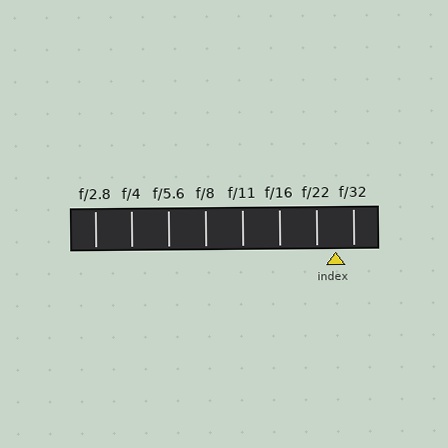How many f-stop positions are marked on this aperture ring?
There are 8 f-stop positions marked.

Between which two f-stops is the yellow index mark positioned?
The index mark is between f/22 and f/32.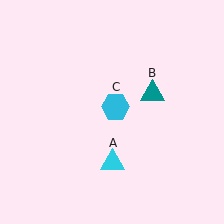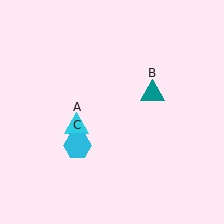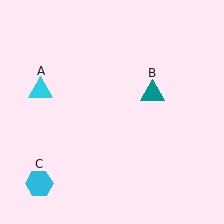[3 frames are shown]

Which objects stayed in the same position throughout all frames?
Teal triangle (object B) remained stationary.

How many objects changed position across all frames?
2 objects changed position: cyan triangle (object A), cyan hexagon (object C).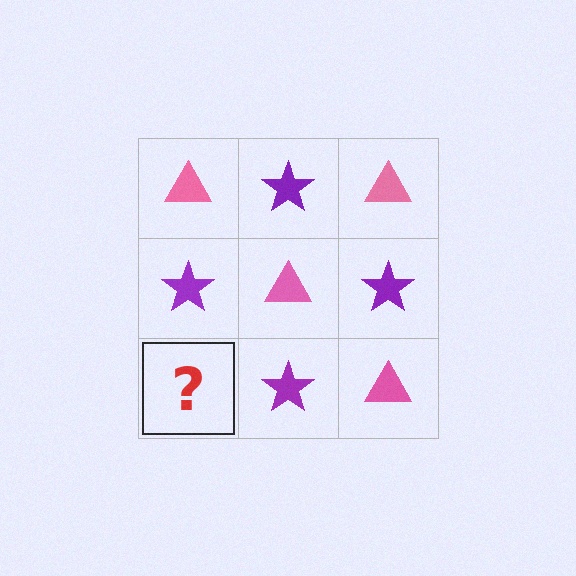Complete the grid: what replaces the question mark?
The question mark should be replaced with a pink triangle.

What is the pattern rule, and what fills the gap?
The rule is that it alternates pink triangle and purple star in a checkerboard pattern. The gap should be filled with a pink triangle.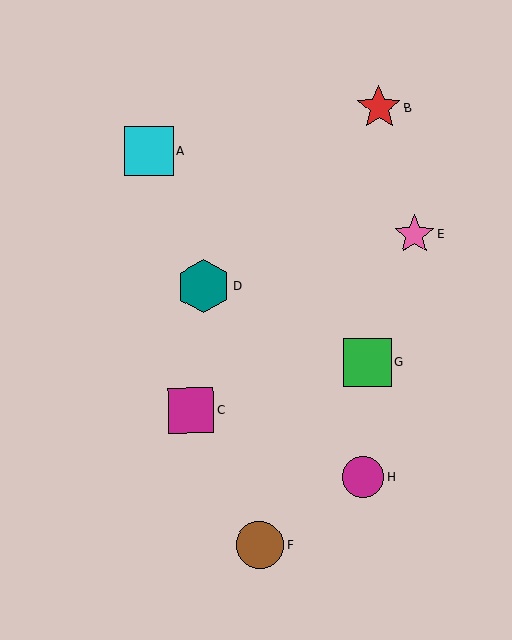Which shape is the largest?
The teal hexagon (labeled D) is the largest.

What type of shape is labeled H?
Shape H is a magenta circle.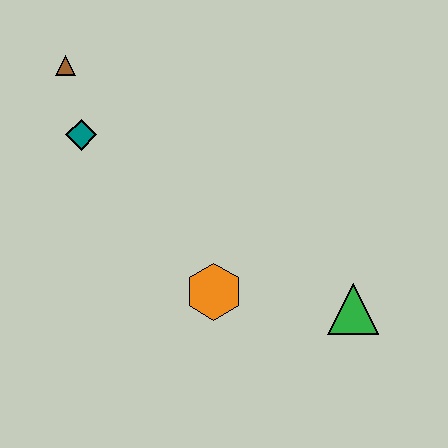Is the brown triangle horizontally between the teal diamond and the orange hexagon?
No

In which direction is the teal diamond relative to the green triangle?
The teal diamond is to the left of the green triangle.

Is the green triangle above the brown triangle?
No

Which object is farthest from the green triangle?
The brown triangle is farthest from the green triangle.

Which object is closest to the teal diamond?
The brown triangle is closest to the teal diamond.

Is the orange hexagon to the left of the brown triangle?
No